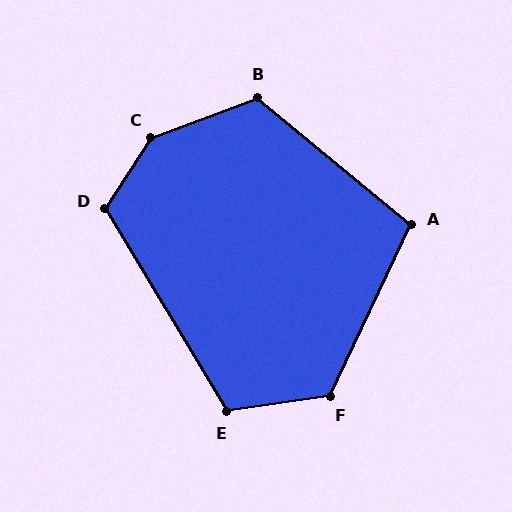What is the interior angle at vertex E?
Approximately 112 degrees (obtuse).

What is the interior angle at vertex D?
Approximately 116 degrees (obtuse).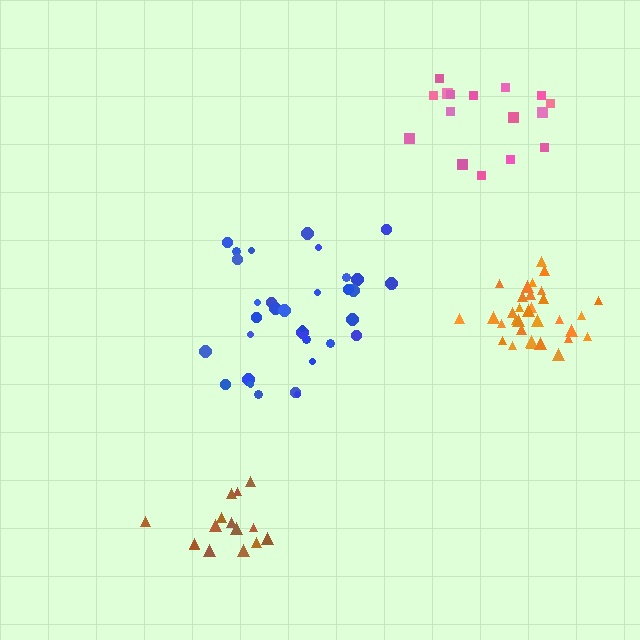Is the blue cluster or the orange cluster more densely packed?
Orange.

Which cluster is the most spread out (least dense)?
Pink.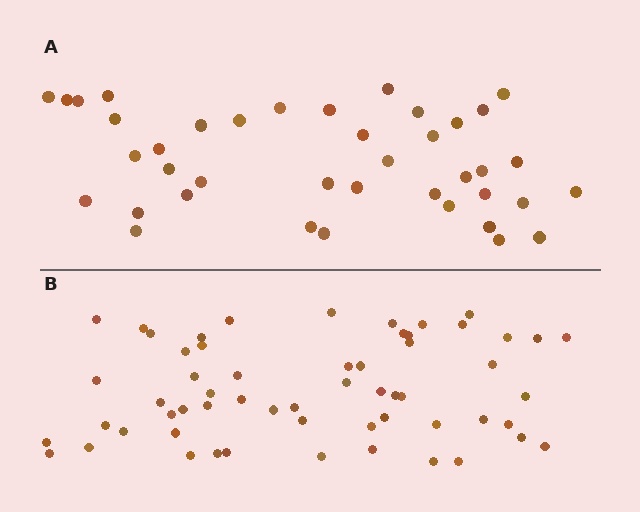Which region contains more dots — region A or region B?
Region B (the bottom region) has more dots.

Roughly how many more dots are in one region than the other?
Region B has approximately 20 more dots than region A.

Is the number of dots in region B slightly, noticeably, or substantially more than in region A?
Region B has substantially more. The ratio is roughly 1.4 to 1.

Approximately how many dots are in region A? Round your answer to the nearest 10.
About 40 dots.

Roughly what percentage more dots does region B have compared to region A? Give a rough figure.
About 45% more.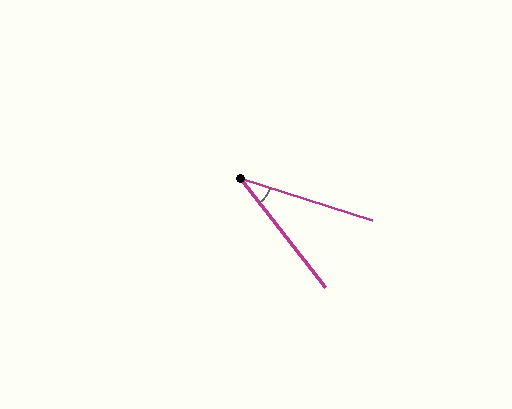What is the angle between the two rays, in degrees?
Approximately 35 degrees.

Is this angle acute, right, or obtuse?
It is acute.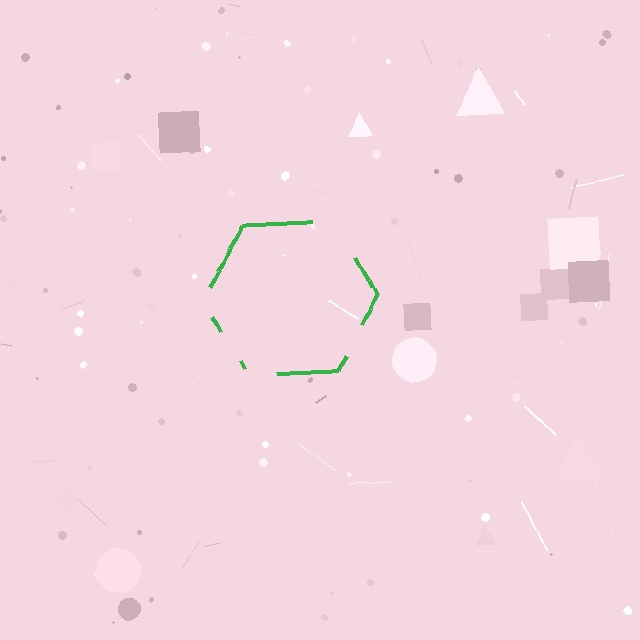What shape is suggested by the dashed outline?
The dashed outline suggests a hexagon.